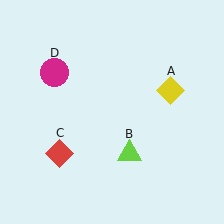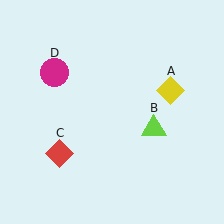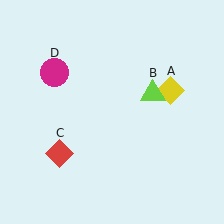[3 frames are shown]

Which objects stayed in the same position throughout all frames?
Yellow diamond (object A) and red diamond (object C) and magenta circle (object D) remained stationary.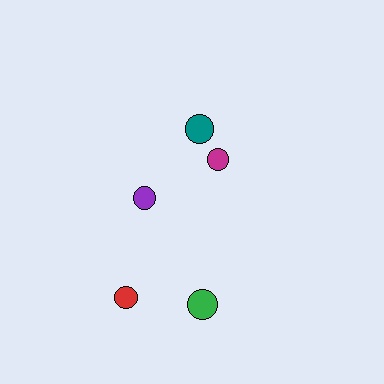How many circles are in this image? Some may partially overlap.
There are 5 circles.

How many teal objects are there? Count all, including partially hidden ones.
There is 1 teal object.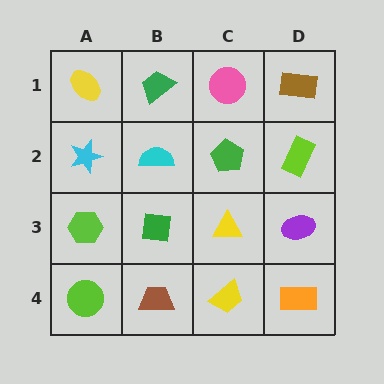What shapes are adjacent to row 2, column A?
A yellow ellipse (row 1, column A), a lime hexagon (row 3, column A), a cyan semicircle (row 2, column B).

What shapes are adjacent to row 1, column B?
A cyan semicircle (row 2, column B), a yellow ellipse (row 1, column A), a pink circle (row 1, column C).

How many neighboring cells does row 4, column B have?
3.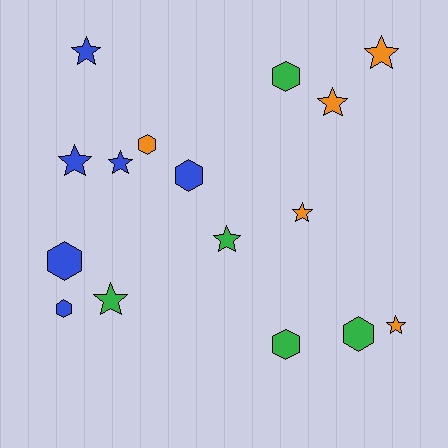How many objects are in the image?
There are 16 objects.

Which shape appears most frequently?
Star, with 9 objects.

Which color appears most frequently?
Blue, with 6 objects.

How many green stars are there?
There are 2 green stars.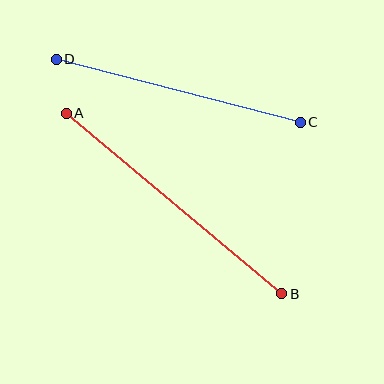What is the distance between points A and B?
The distance is approximately 281 pixels.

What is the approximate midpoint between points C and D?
The midpoint is at approximately (178, 91) pixels.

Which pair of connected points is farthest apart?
Points A and B are farthest apart.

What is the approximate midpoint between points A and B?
The midpoint is at approximately (174, 204) pixels.